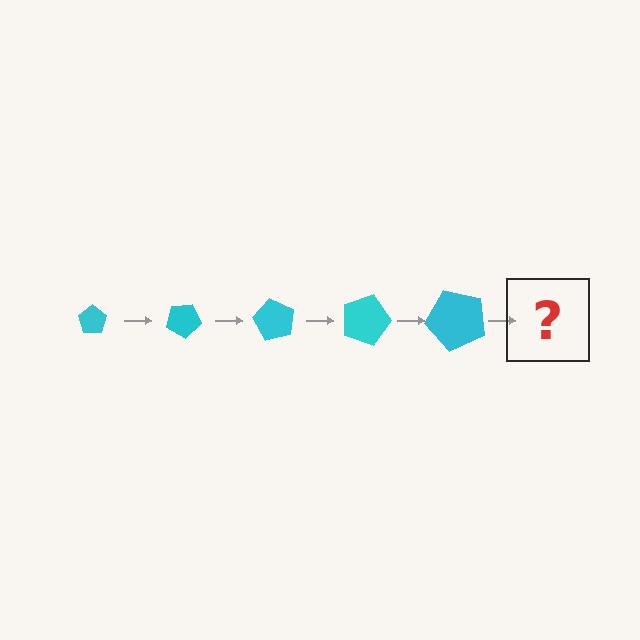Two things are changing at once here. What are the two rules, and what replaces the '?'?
The two rules are that the pentagon grows larger each step and it rotates 30 degrees each step. The '?' should be a pentagon, larger than the previous one and rotated 150 degrees from the start.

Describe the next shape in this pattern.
It should be a pentagon, larger than the previous one and rotated 150 degrees from the start.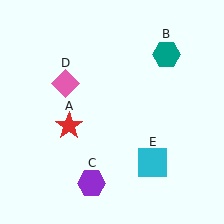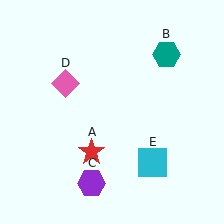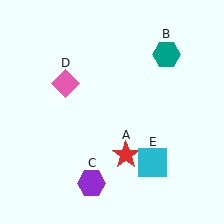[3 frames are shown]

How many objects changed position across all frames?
1 object changed position: red star (object A).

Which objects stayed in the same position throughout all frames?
Teal hexagon (object B) and purple hexagon (object C) and pink diamond (object D) and cyan square (object E) remained stationary.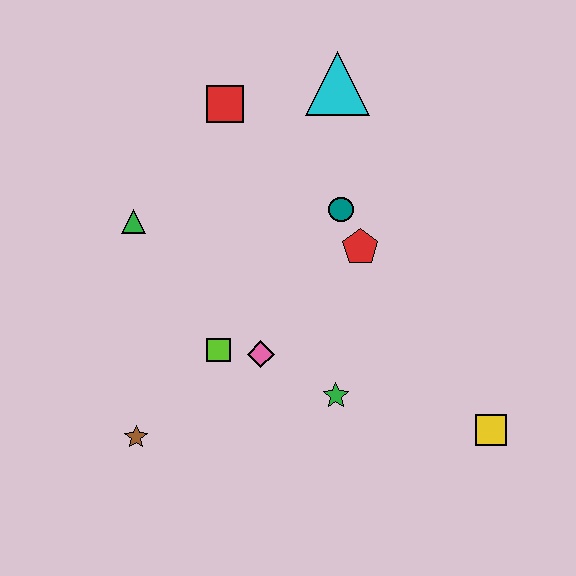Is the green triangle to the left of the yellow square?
Yes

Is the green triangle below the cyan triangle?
Yes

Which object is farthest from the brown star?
The cyan triangle is farthest from the brown star.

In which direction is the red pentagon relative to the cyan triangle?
The red pentagon is below the cyan triangle.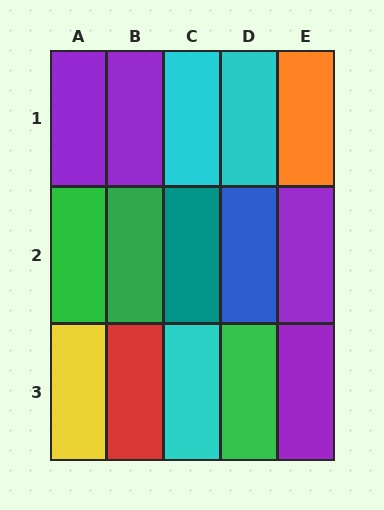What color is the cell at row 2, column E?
Purple.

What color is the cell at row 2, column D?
Blue.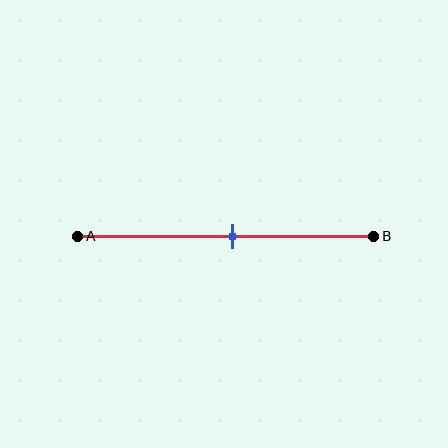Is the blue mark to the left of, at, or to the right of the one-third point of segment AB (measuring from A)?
The blue mark is to the right of the one-third point of segment AB.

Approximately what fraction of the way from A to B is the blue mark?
The blue mark is approximately 50% of the way from A to B.